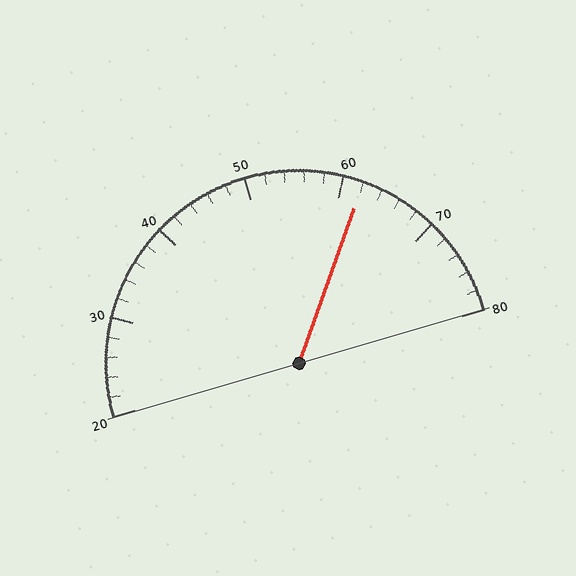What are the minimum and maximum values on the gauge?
The gauge ranges from 20 to 80.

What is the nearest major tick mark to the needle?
The nearest major tick mark is 60.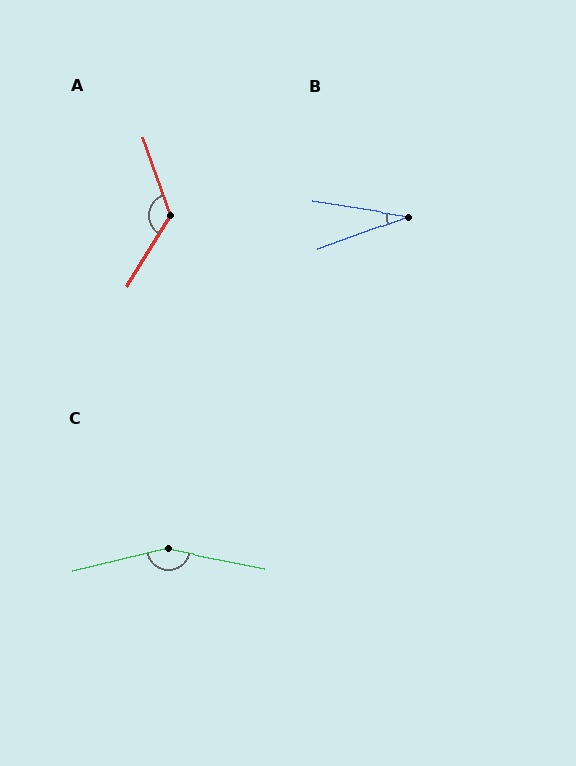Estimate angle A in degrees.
Approximately 129 degrees.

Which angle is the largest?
C, at approximately 156 degrees.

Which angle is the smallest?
B, at approximately 29 degrees.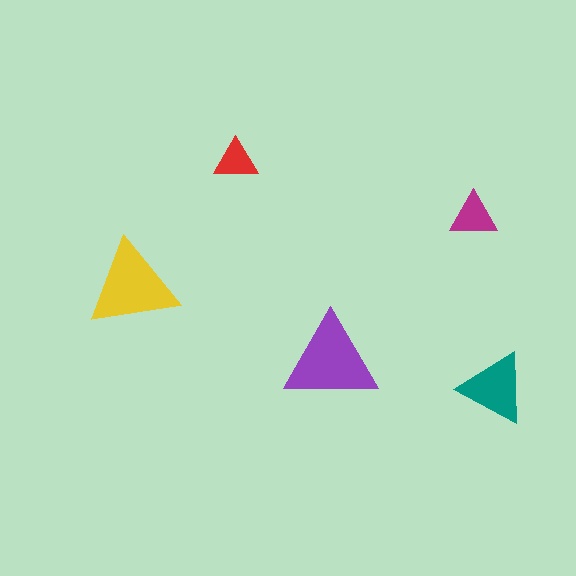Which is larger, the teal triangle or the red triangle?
The teal one.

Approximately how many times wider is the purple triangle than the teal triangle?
About 1.5 times wider.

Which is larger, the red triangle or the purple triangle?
The purple one.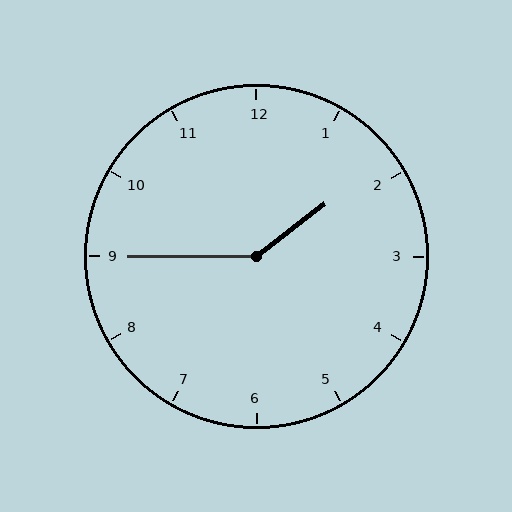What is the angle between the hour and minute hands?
Approximately 142 degrees.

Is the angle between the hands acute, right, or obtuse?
It is obtuse.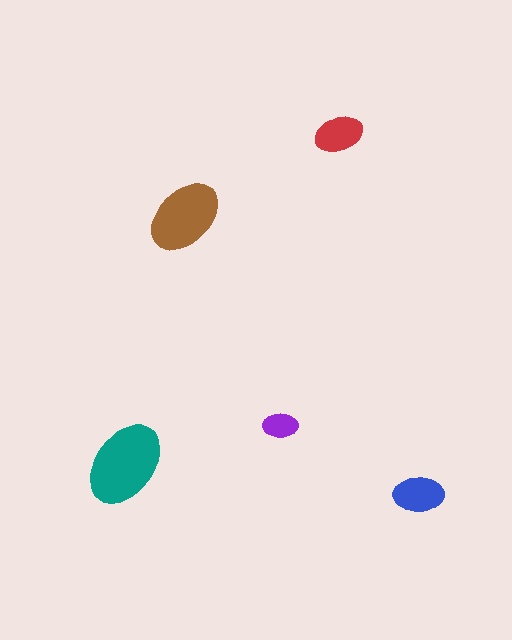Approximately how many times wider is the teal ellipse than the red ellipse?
About 2 times wider.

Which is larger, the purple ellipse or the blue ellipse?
The blue one.